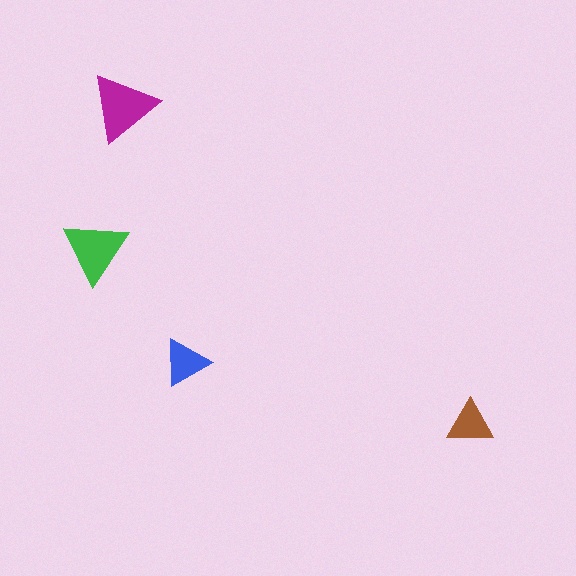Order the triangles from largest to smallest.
the magenta one, the green one, the blue one, the brown one.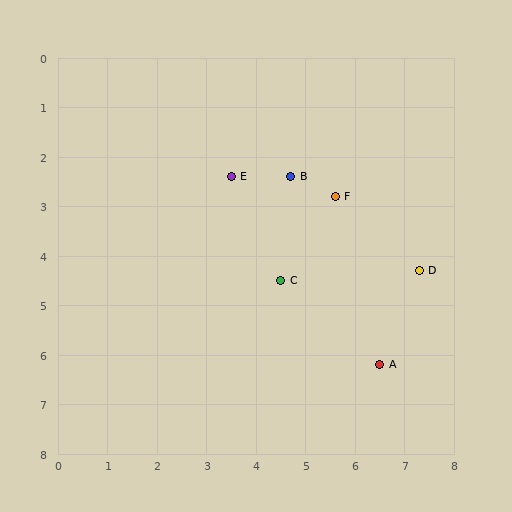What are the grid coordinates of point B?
Point B is at approximately (4.7, 2.4).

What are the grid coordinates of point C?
Point C is at approximately (4.5, 4.5).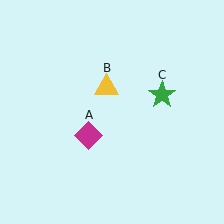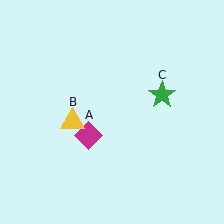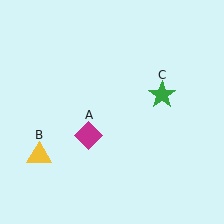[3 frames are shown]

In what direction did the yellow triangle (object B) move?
The yellow triangle (object B) moved down and to the left.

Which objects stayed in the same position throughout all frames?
Magenta diamond (object A) and green star (object C) remained stationary.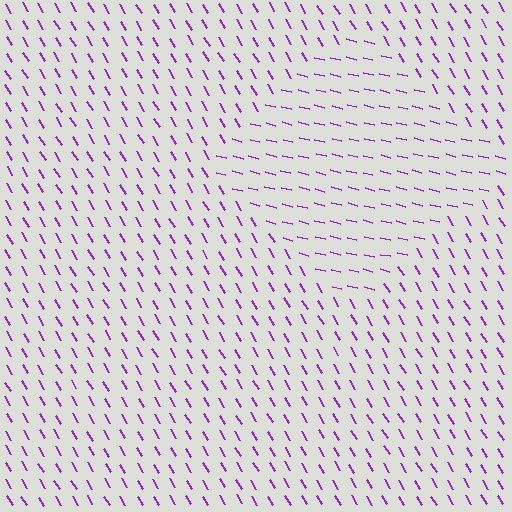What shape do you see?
I see a diamond.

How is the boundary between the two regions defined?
The boundary is defined purely by a change in line orientation (approximately 45 degrees difference). All lines are the same color and thickness.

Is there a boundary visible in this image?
Yes, there is a texture boundary formed by a change in line orientation.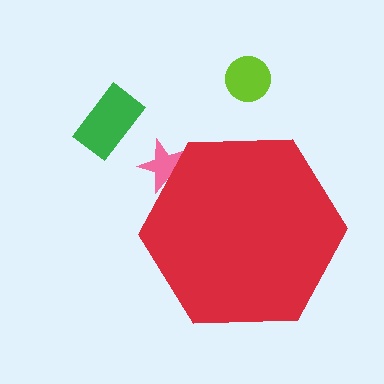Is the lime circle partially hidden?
No, the lime circle is fully visible.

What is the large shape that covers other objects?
A red hexagon.